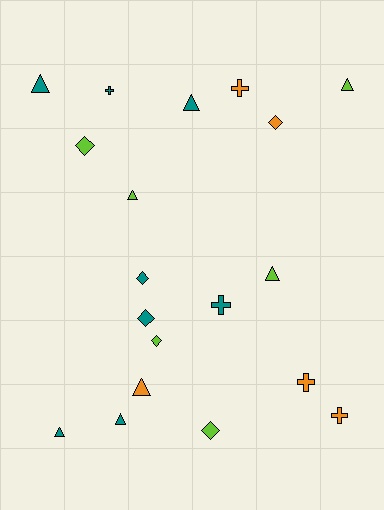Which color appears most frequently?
Teal, with 8 objects.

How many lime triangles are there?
There are 3 lime triangles.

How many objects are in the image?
There are 19 objects.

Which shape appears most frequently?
Triangle, with 8 objects.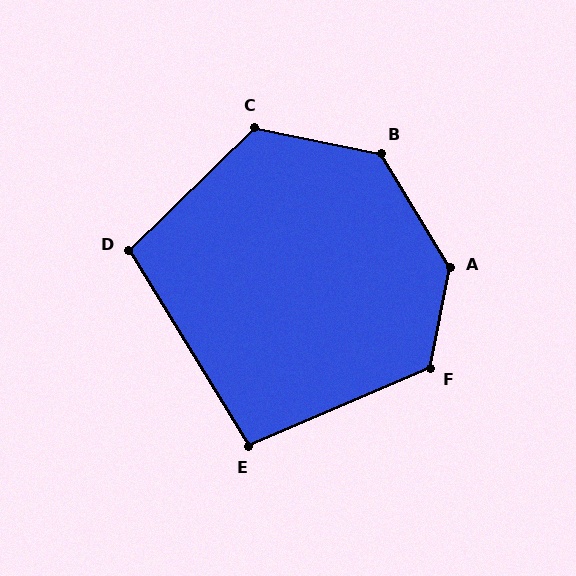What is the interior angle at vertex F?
Approximately 124 degrees (obtuse).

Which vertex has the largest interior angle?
A, at approximately 138 degrees.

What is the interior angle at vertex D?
Approximately 103 degrees (obtuse).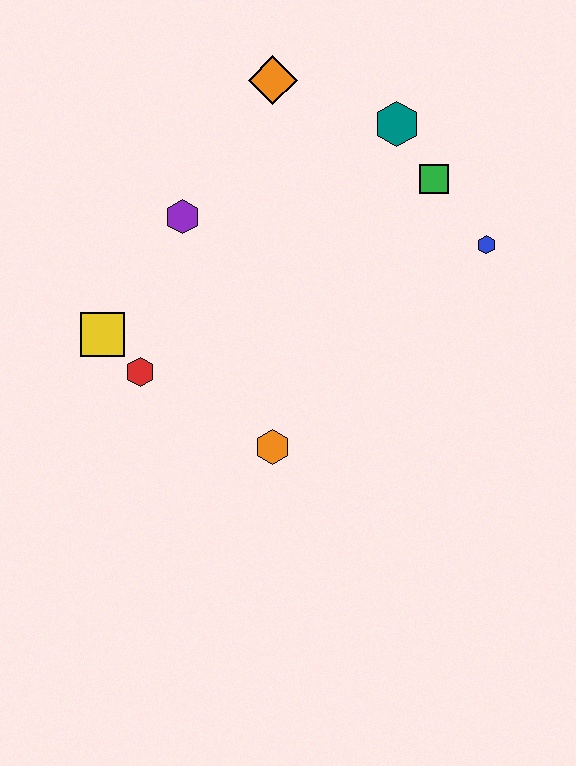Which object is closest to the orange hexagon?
The red hexagon is closest to the orange hexagon.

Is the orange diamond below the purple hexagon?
No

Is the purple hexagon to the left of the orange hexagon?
Yes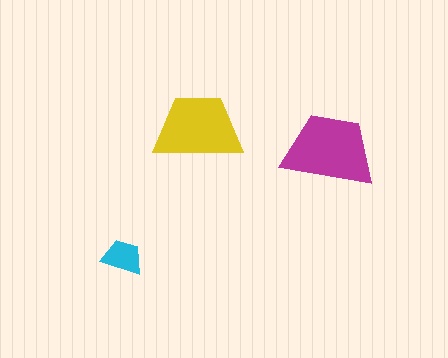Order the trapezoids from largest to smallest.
the magenta one, the yellow one, the cyan one.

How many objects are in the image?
There are 3 objects in the image.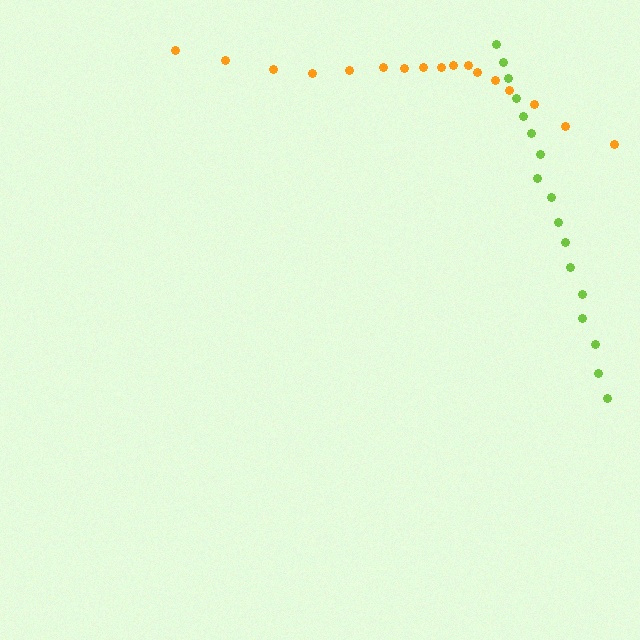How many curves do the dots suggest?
There are 2 distinct paths.